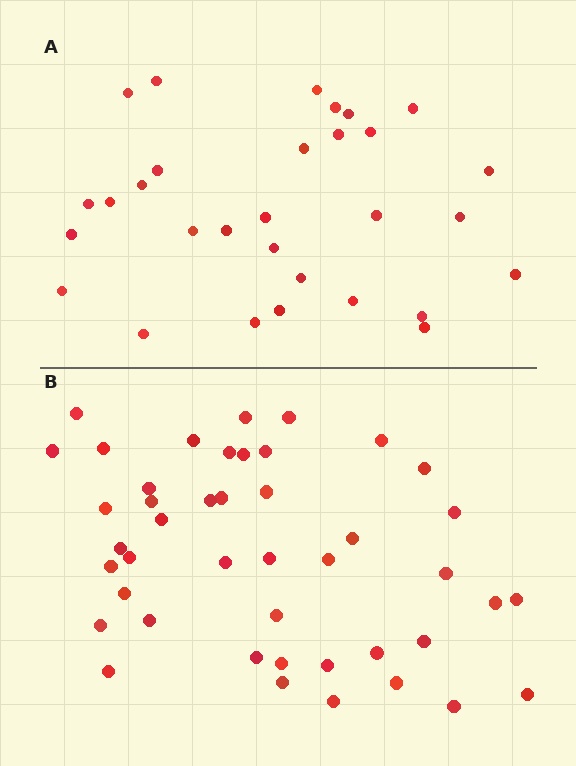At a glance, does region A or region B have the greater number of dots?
Region B (the bottom region) has more dots.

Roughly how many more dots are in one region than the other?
Region B has approximately 15 more dots than region A.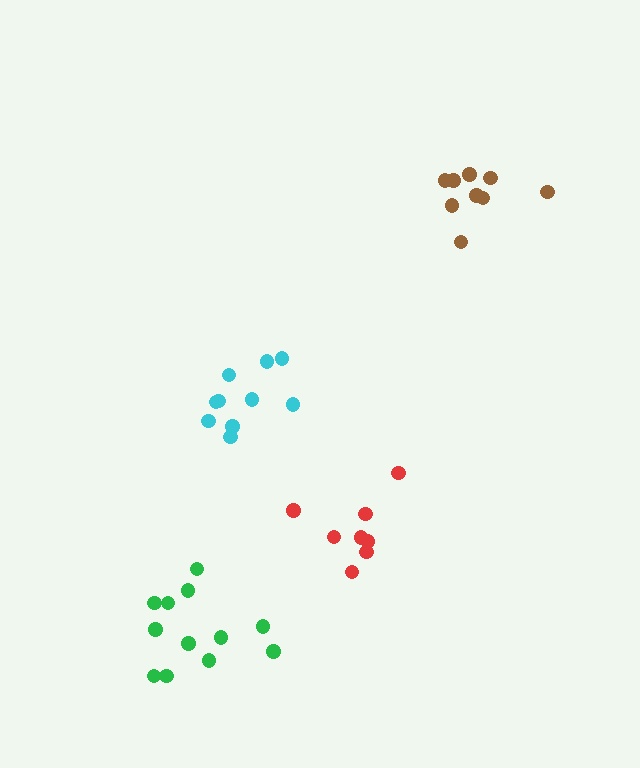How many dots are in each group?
Group 1: 8 dots, Group 2: 12 dots, Group 3: 9 dots, Group 4: 10 dots (39 total).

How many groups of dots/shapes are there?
There are 4 groups.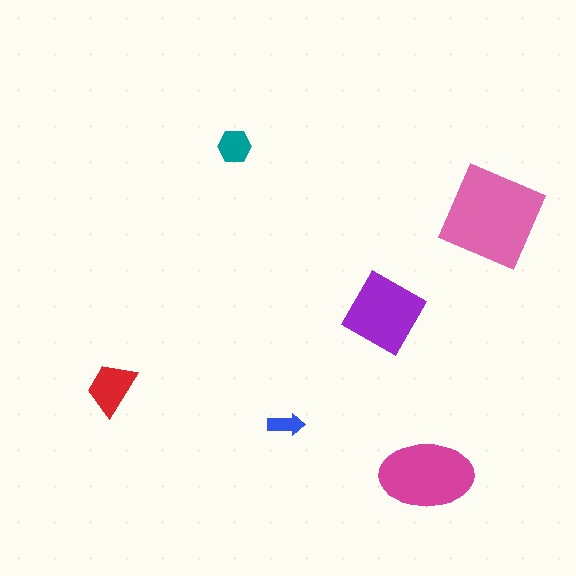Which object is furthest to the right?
The pink diamond is rightmost.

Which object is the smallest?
The blue arrow.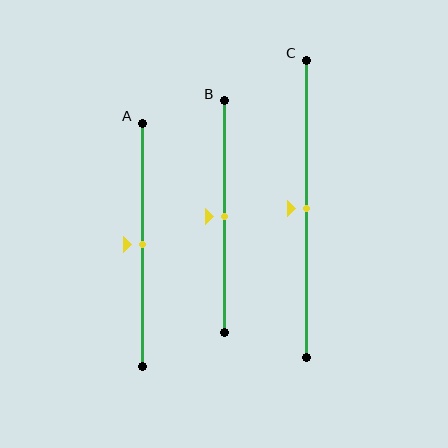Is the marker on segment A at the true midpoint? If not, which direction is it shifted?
Yes, the marker on segment A is at the true midpoint.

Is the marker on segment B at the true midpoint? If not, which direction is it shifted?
Yes, the marker on segment B is at the true midpoint.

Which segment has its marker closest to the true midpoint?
Segment A has its marker closest to the true midpoint.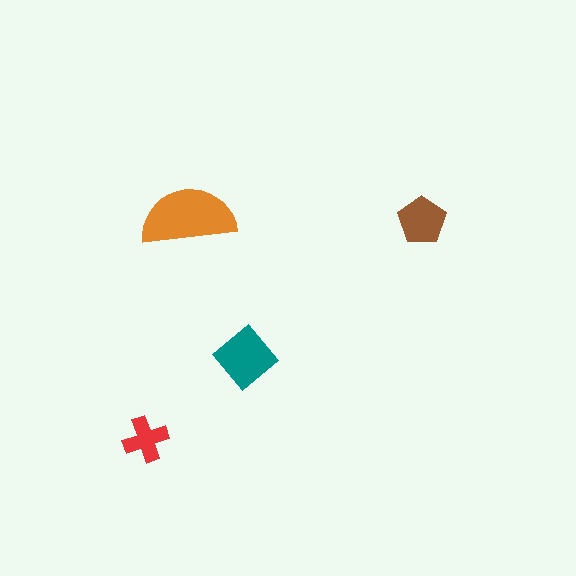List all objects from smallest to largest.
The red cross, the brown pentagon, the teal diamond, the orange semicircle.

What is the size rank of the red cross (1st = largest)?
4th.